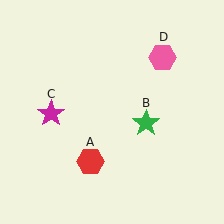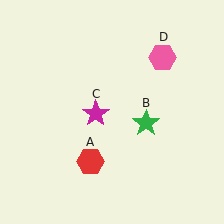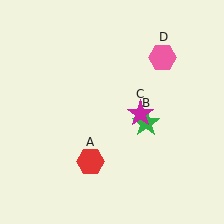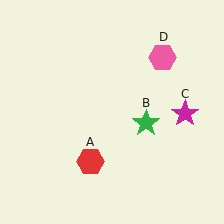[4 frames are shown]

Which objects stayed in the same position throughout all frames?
Red hexagon (object A) and green star (object B) and pink hexagon (object D) remained stationary.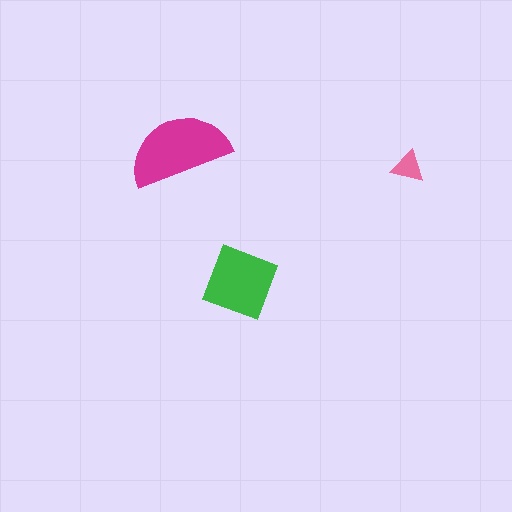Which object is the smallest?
The pink triangle.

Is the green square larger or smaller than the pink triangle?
Larger.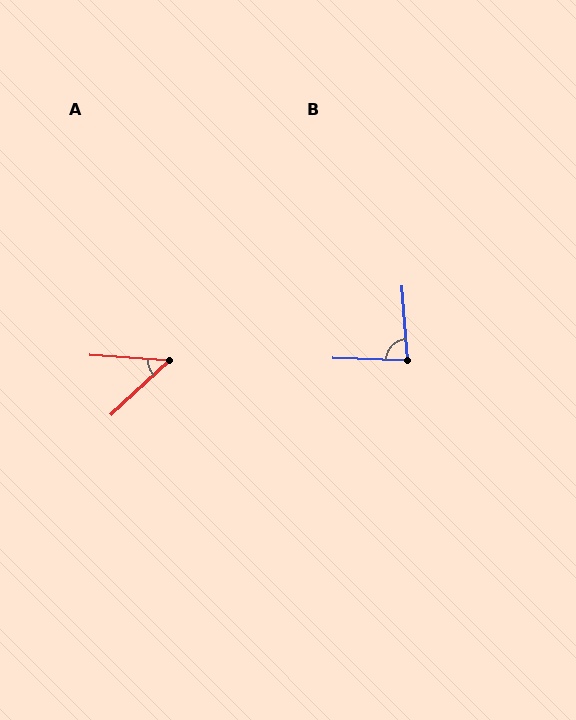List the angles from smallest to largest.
A (47°), B (84°).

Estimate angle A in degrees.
Approximately 47 degrees.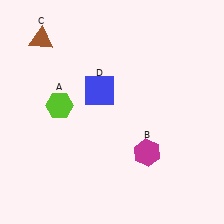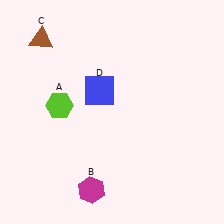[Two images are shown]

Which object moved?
The magenta hexagon (B) moved left.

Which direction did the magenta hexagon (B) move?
The magenta hexagon (B) moved left.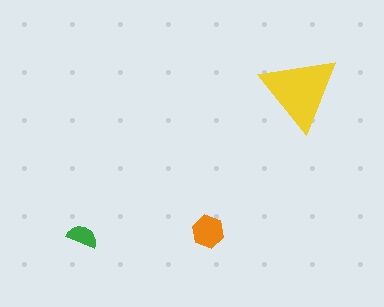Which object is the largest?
The yellow triangle.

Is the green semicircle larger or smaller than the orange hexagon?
Smaller.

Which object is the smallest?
The green semicircle.